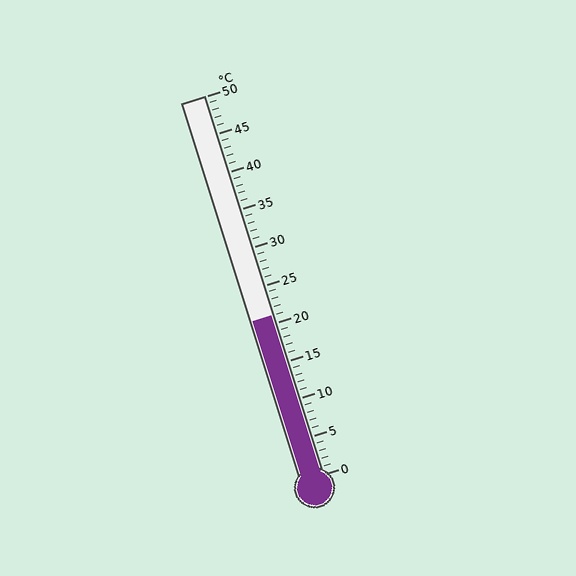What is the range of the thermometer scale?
The thermometer scale ranges from 0°C to 50°C.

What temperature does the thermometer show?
The thermometer shows approximately 21°C.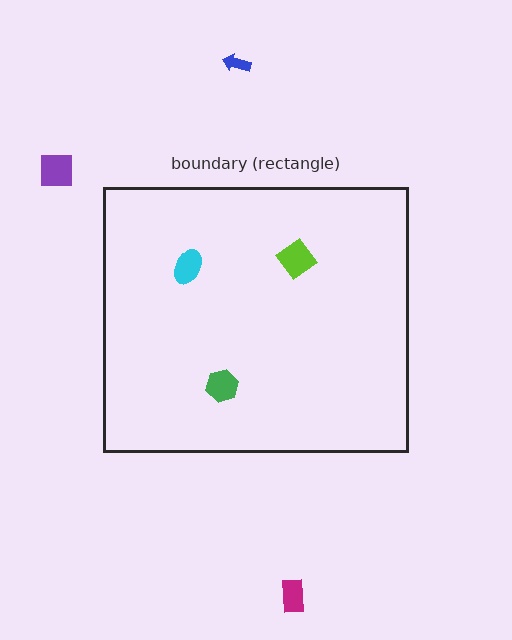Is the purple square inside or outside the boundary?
Outside.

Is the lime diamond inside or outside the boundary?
Inside.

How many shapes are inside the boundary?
3 inside, 3 outside.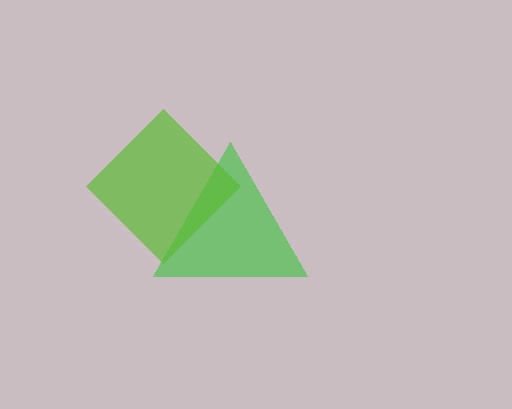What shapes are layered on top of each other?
The layered shapes are: a green triangle, a lime diamond.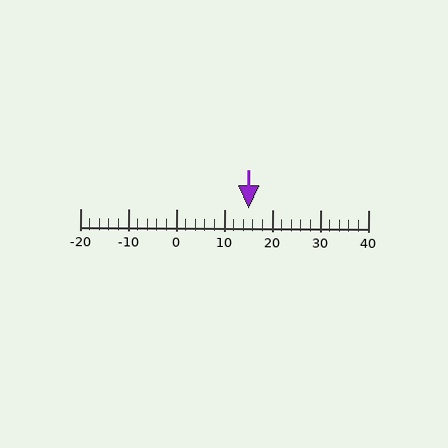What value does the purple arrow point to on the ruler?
The purple arrow points to approximately 15.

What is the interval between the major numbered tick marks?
The major tick marks are spaced 10 units apart.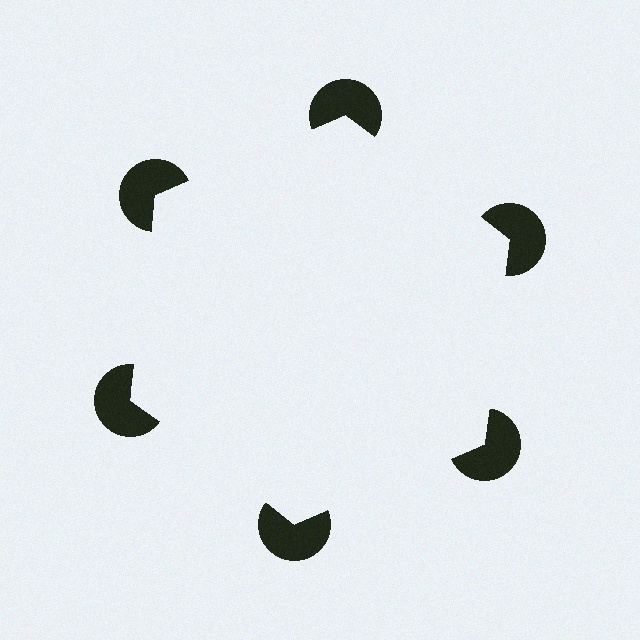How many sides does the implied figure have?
6 sides.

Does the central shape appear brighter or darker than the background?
It typically appears slightly brighter than the background, even though no actual brightness change is drawn.